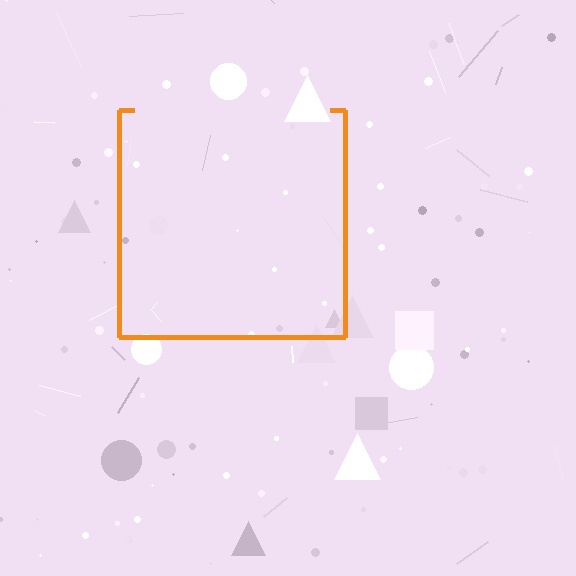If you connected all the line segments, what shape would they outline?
They would outline a square.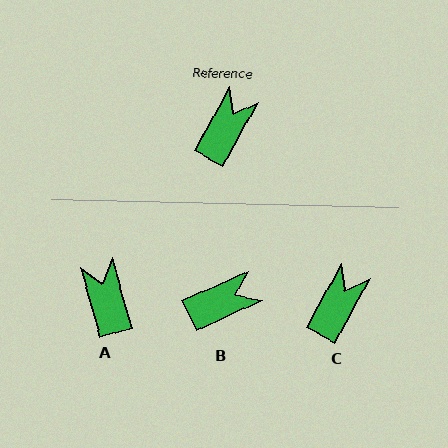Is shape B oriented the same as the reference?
No, it is off by about 38 degrees.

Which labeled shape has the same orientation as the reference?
C.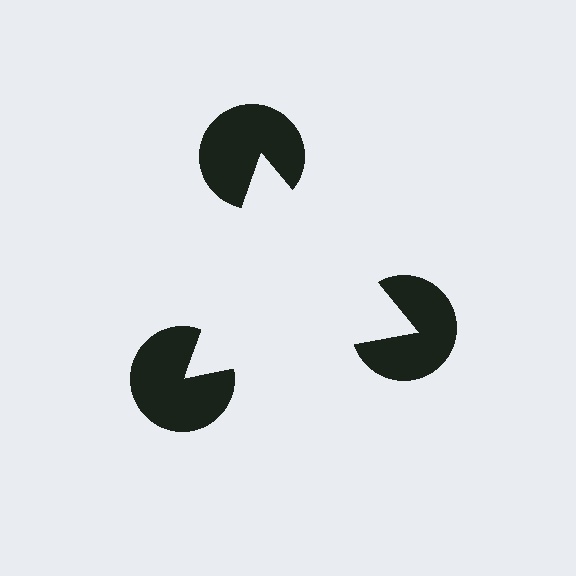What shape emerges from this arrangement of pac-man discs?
An illusory triangle — its edges are inferred from the aligned wedge cuts in the pac-man discs, not physically drawn.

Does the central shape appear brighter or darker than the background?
It typically appears slightly brighter than the background, even though no actual brightness change is drawn.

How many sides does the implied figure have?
3 sides.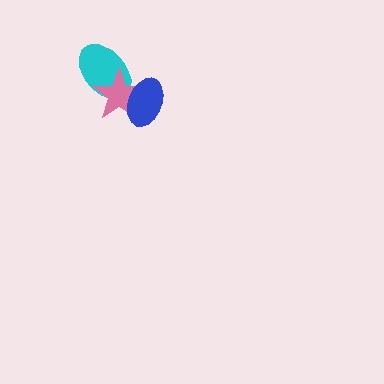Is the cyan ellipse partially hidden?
Yes, it is partially covered by another shape.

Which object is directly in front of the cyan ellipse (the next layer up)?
The pink star is directly in front of the cyan ellipse.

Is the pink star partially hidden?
Yes, it is partially covered by another shape.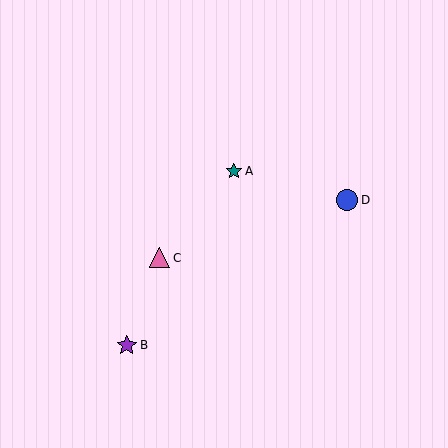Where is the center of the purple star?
The center of the purple star is at (127, 345).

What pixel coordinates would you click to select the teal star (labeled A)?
Click at (234, 171) to select the teal star A.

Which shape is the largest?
The blue circle (labeled D) is the largest.